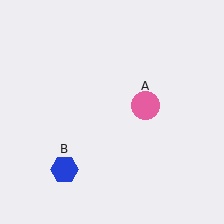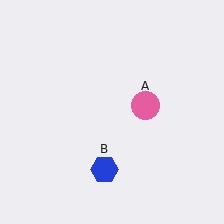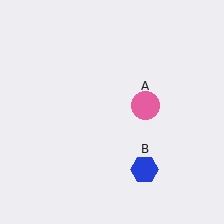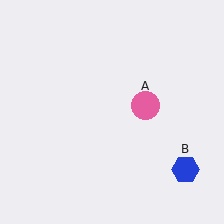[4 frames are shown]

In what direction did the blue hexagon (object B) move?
The blue hexagon (object B) moved right.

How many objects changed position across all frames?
1 object changed position: blue hexagon (object B).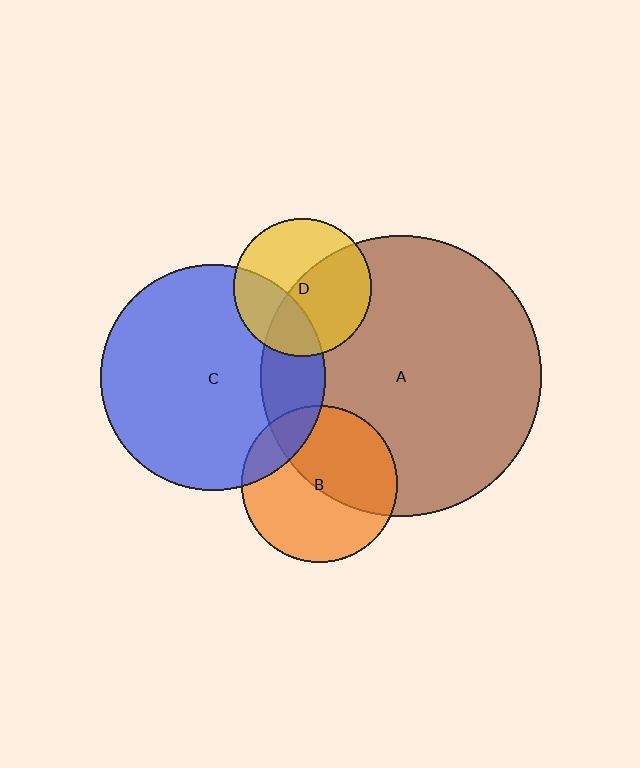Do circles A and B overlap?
Yes.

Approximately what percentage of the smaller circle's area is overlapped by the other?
Approximately 50%.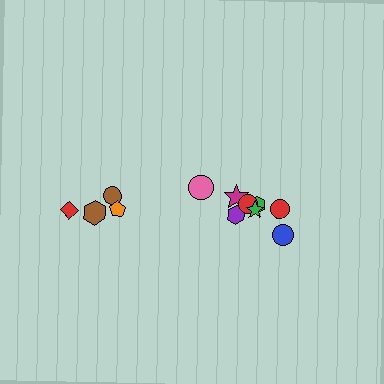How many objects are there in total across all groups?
There are 12 objects.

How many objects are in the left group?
There are 4 objects.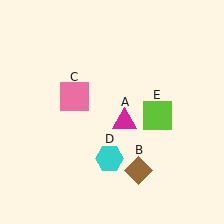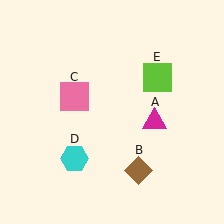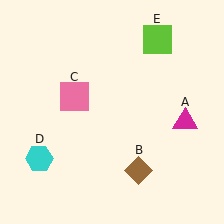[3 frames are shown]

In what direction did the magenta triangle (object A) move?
The magenta triangle (object A) moved right.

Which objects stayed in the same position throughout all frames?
Brown diamond (object B) and pink square (object C) remained stationary.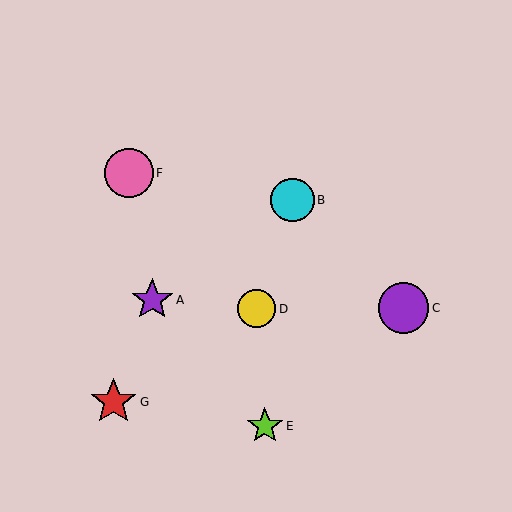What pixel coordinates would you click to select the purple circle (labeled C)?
Click at (404, 308) to select the purple circle C.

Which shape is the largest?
The purple circle (labeled C) is the largest.